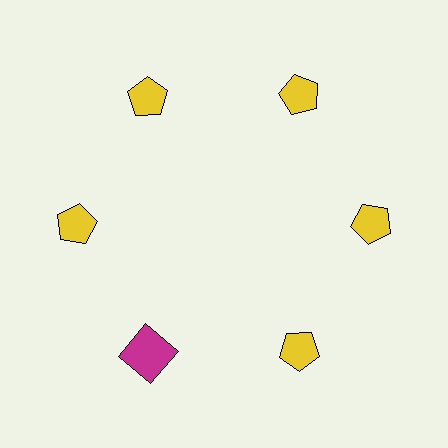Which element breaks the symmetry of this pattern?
The magenta square at roughly the 7 o'clock position breaks the symmetry. All other shapes are yellow pentagons.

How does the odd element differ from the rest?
It differs in both color (magenta instead of yellow) and shape (square instead of pentagon).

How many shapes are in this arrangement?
There are 6 shapes arranged in a ring pattern.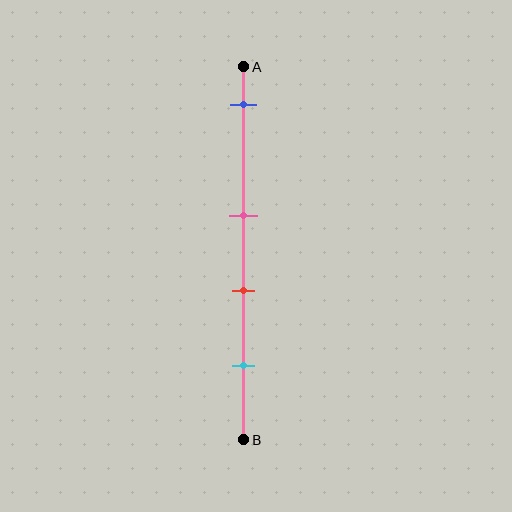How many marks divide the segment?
There are 4 marks dividing the segment.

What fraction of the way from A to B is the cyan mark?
The cyan mark is approximately 80% (0.8) of the way from A to B.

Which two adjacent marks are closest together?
The pink and red marks are the closest adjacent pair.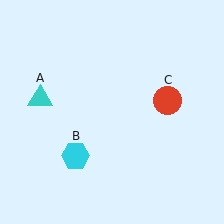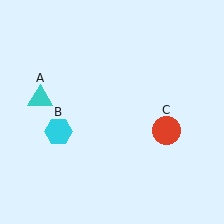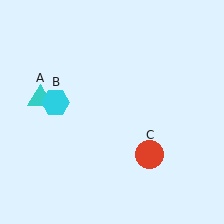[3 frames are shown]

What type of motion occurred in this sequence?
The cyan hexagon (object B), red circle (object C) rotated clockwise around the center of the scene.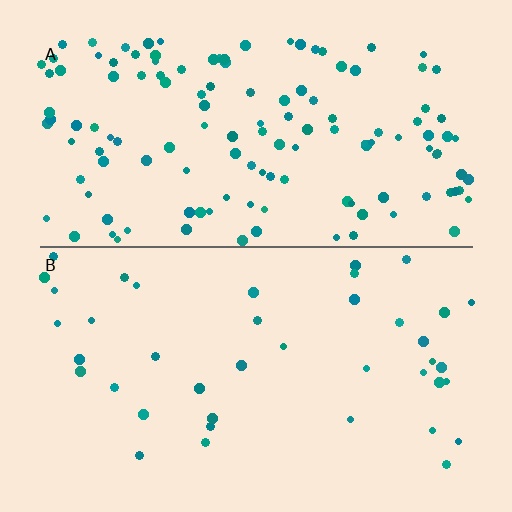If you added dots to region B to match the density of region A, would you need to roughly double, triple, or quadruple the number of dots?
Approximately triple.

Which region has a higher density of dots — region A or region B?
A (the top).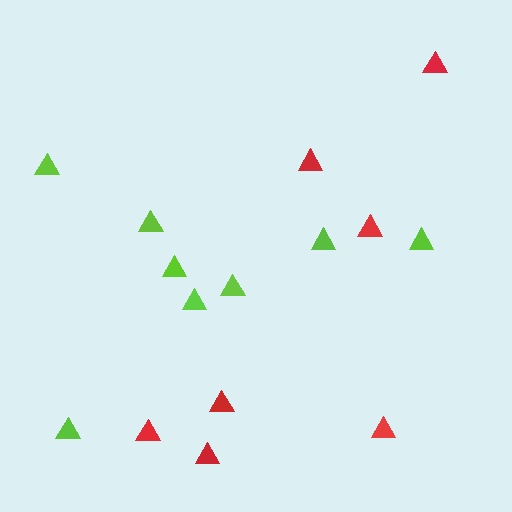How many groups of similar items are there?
There are 2 groups: one group of red triangles (7) and one group of lime triangles (8).